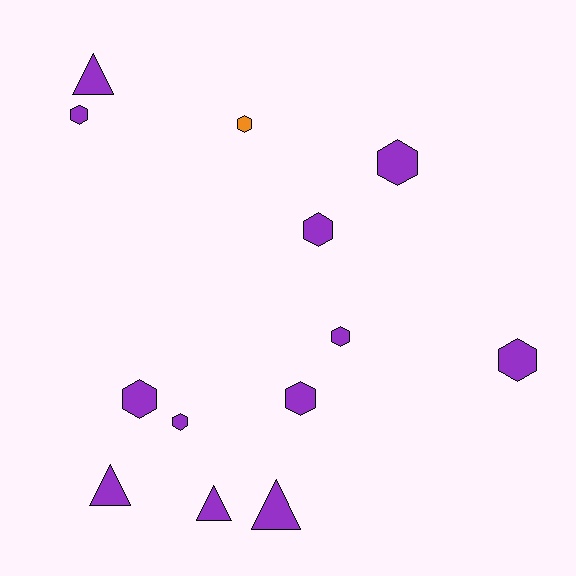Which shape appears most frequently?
Hexagon, with 9 objects.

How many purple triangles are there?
There are 4 purple triangles.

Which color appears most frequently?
Purple, with 12 objects.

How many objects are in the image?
There are 13 objects.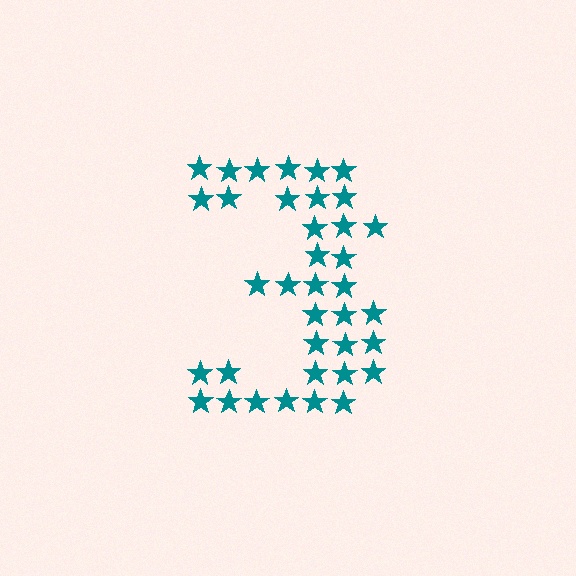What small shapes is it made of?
It is made of small stars.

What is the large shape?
The large shape is the digit 3.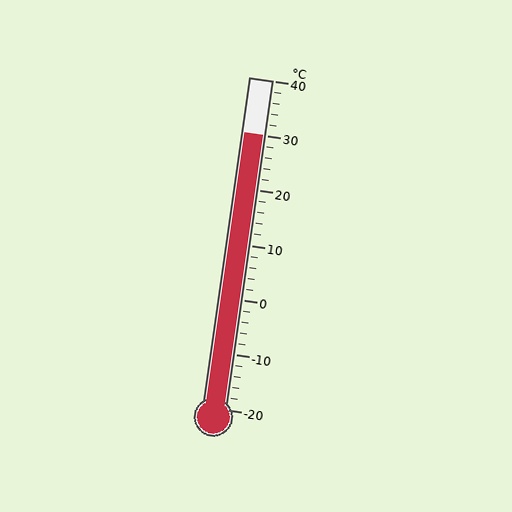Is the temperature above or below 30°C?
The temperature is at 30°C.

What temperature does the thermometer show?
The thermometer shows approximately 30°C.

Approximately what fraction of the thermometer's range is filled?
The thermometer is filled to approximately 85% of its range.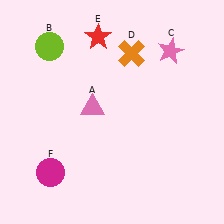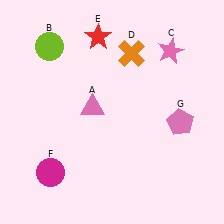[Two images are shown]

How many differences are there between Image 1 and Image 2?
There is 1 difference between the two images.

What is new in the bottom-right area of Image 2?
A pink pentagon (G) was added in the bottom-right area of Image 2.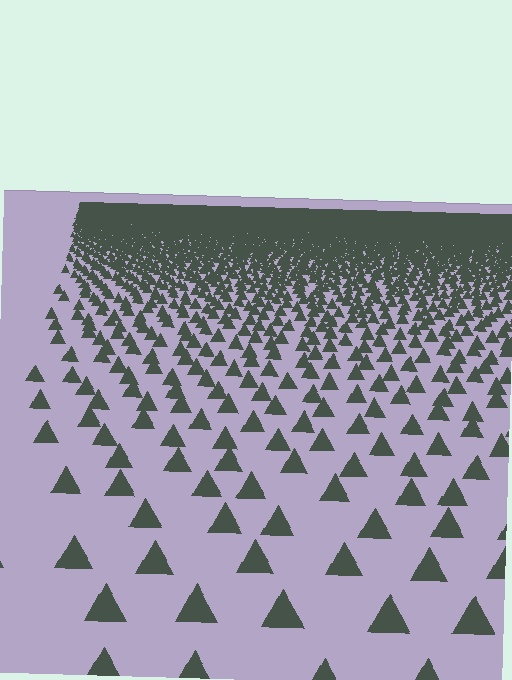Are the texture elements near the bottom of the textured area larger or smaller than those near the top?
Larger. Near the bottom, elements are closer to the viewer and appear at a bigger on-screen size.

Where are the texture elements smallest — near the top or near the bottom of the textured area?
Near the top.